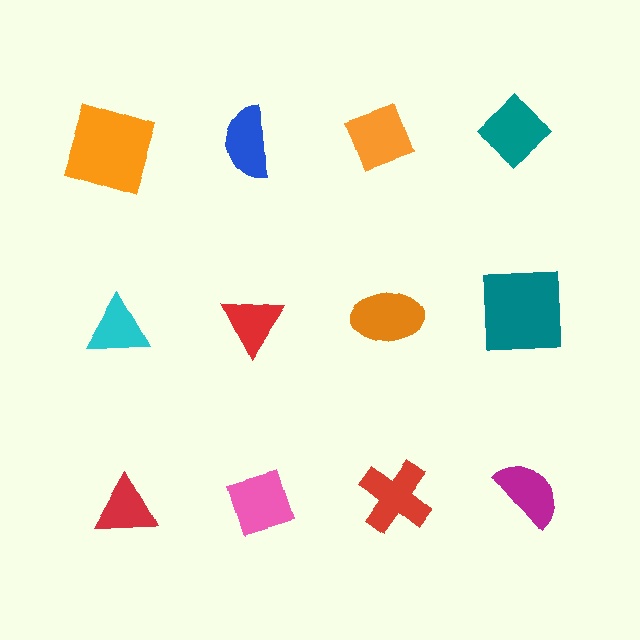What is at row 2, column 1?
A cyan triangle.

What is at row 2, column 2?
A red triangle.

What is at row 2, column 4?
A teal square.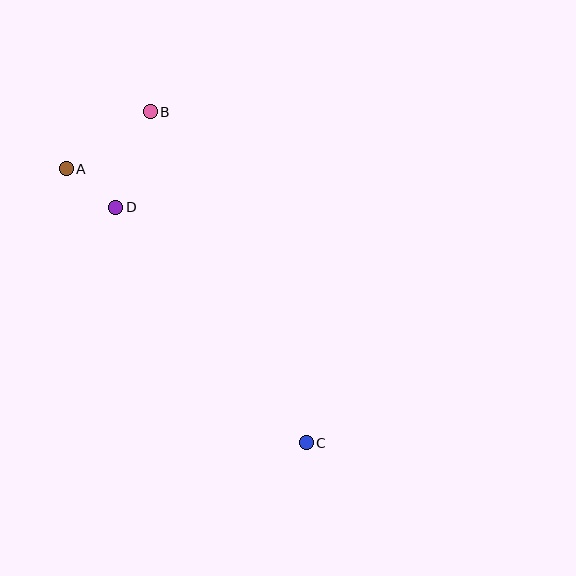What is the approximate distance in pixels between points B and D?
The distance between B and D is approximately 102 pixels.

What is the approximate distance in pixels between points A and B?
The distance between A and B is approximately 101 pixels.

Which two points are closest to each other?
Points A and D are closest to each other.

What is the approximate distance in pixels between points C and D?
The distance between C and D is approximately 303 pixels.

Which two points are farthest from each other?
Points B and C are farthest from each other.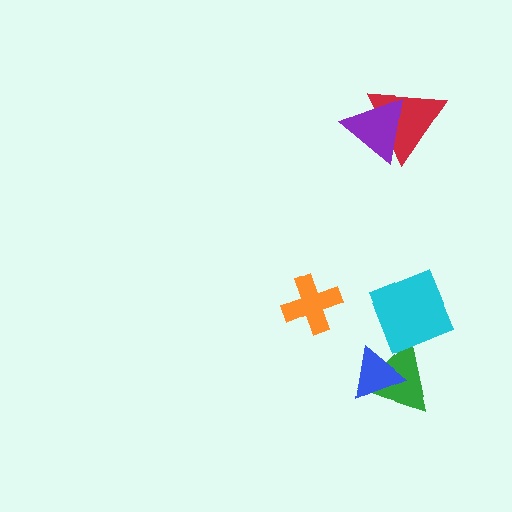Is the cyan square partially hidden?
No, no other shape covers it.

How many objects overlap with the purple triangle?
1 object overlaps with the purple triangle.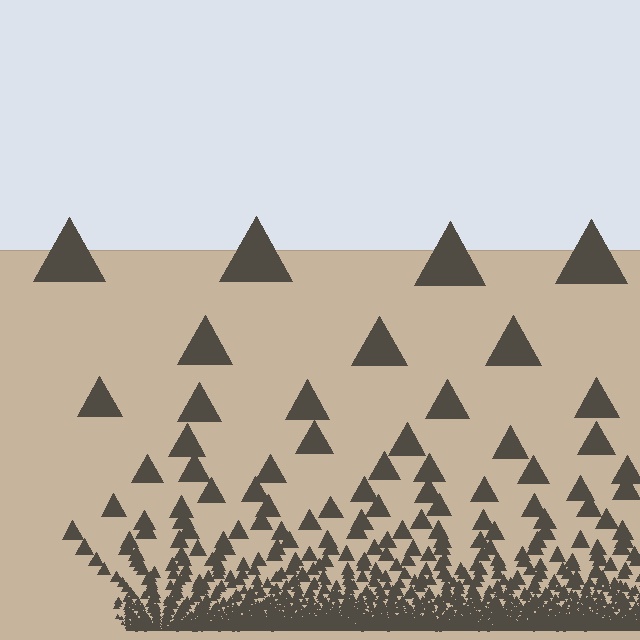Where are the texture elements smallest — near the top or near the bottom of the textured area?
Near the bottom.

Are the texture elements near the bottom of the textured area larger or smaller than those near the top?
Smaller. The gradient is inverted — elements near the bottom are smaller and denser.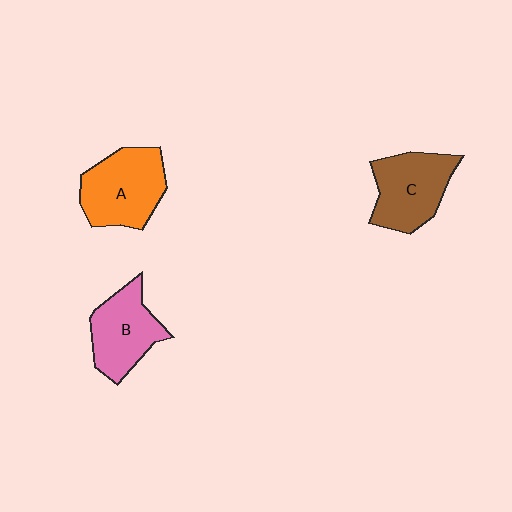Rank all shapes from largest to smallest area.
From largest to smallest: A (orange), C (brown), B (pink).